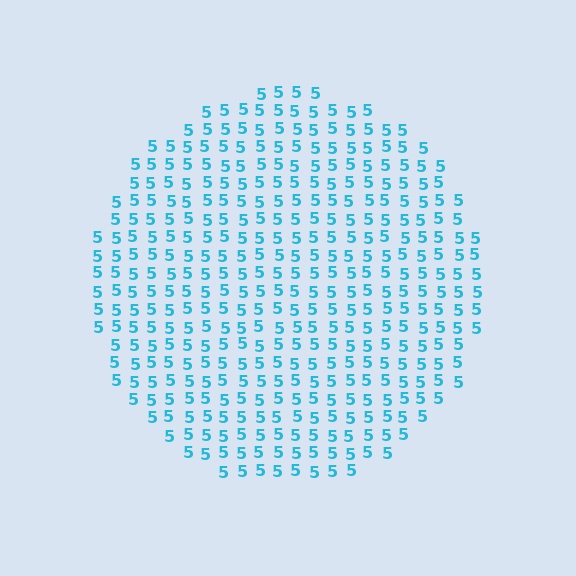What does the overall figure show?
The overall figure shows a circle.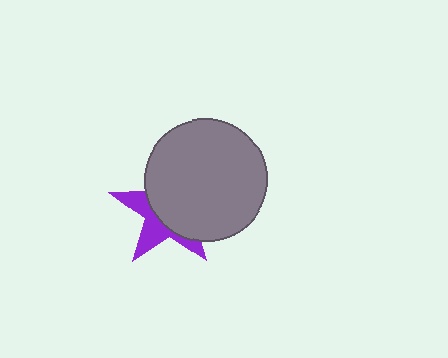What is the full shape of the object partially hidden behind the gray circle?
The partially hidden object is a purple star.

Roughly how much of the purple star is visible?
A small part of it is visible (roughly 38%).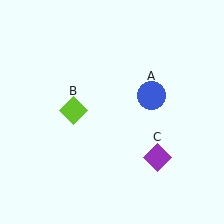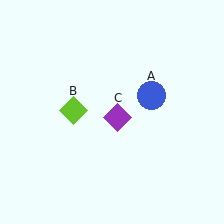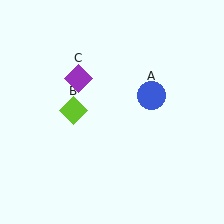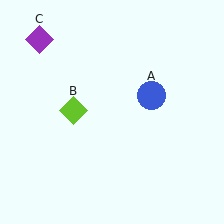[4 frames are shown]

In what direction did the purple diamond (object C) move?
The purple diamond (object C) moved up and to the left.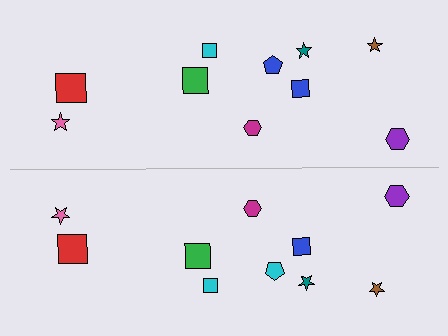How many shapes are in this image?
There are 20 shapes in this image.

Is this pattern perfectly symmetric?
No, the pattern is not perfectly symmetric. The cyan pentagon on the bottom side breaks the symmetry — its mirror counterpart is blue.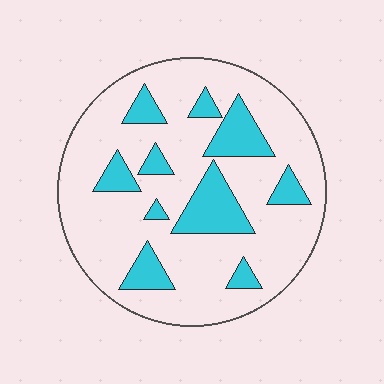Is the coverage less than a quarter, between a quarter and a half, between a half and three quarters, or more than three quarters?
Less than a quarter.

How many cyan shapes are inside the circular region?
10.